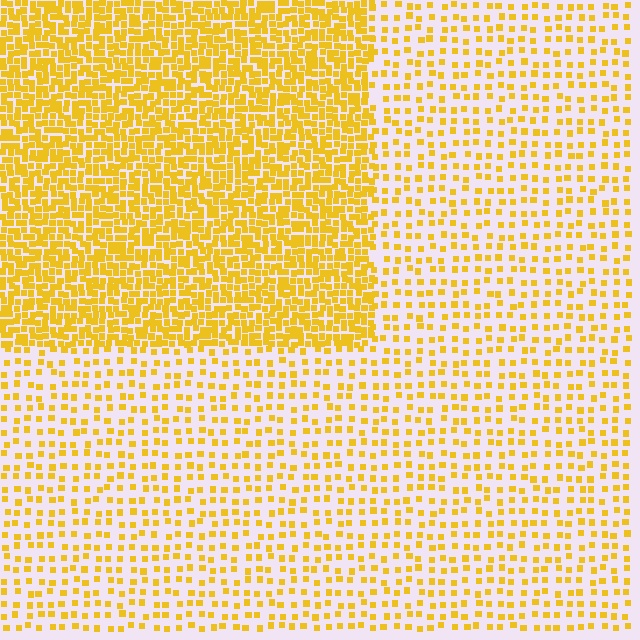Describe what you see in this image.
The image contains small yellow elements arranged at two different densities. A rectangle-shaped region is visible where the elements are more densely packed than the surrounding area.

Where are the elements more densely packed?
The elements are more densely packed inside the rectangle boundary.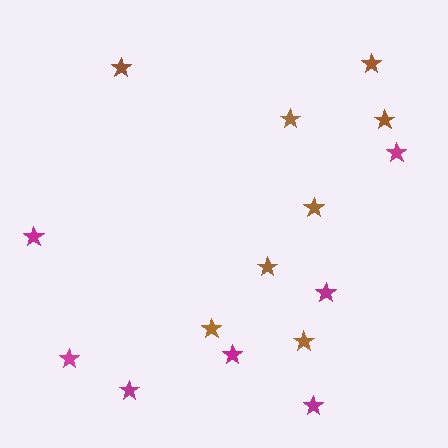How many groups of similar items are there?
There are 2 groups: one group of brown stars (8) and one group of magenta stars (7).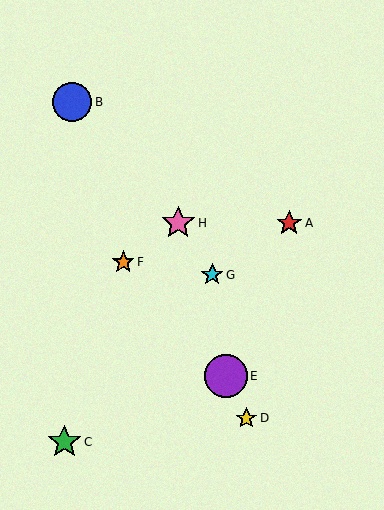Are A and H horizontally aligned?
Yes, both are at y≈223.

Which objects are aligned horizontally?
Objects A, H are aligned horizontally.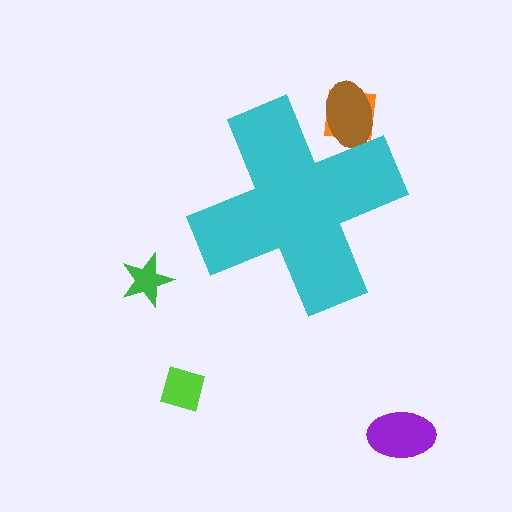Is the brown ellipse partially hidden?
Yes, the brown ellipse is partially hidden behind the cyan cross.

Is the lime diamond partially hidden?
No, the lime diamond is fully visible.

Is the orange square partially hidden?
Yes, the orange square is partially hidden behind the cyan cross.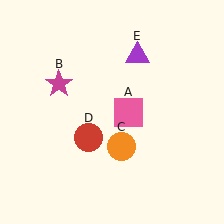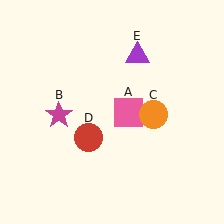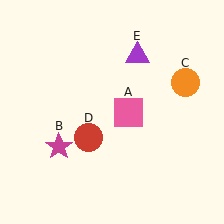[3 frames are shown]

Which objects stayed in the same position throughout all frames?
Pink square (object A) and red circle (object D) and purple triangle (object E) remained stationary.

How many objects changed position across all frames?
2 objects changed position: magenta star (object B), orange circle (object C).